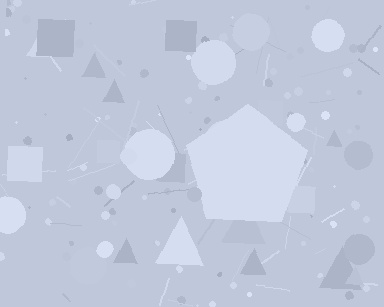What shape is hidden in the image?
A pentagon is hidden in the image.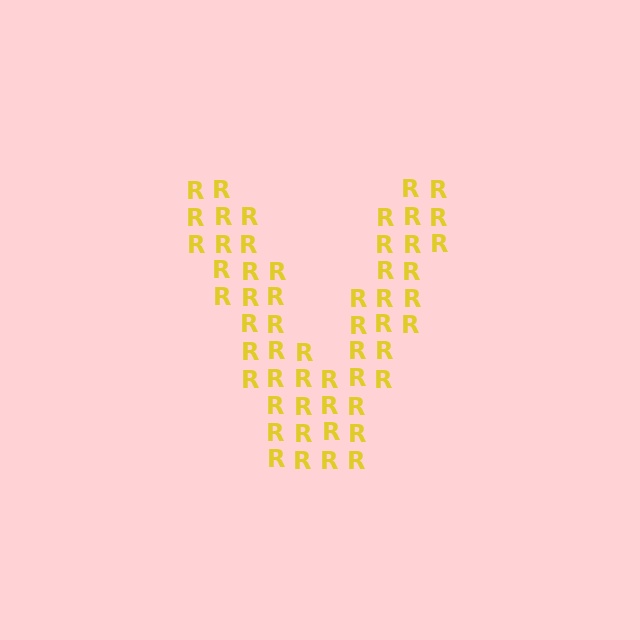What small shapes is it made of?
It is made of small letter R's.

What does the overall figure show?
The overall figure shows the letter V.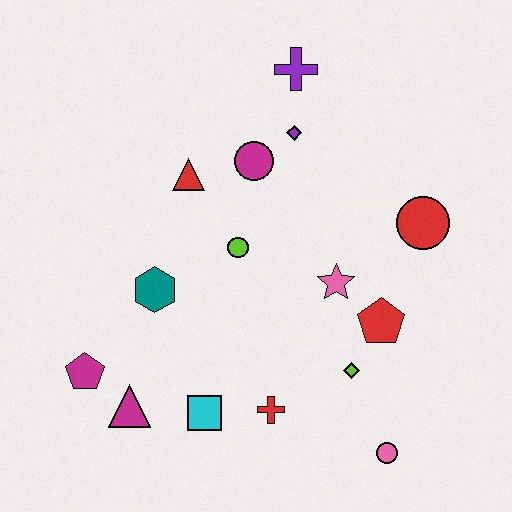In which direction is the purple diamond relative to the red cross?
The purple diamond is above the red cross.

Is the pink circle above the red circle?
No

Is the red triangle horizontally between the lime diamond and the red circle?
No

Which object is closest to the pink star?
The red pentagon is closest to the pink star.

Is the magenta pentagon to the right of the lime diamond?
No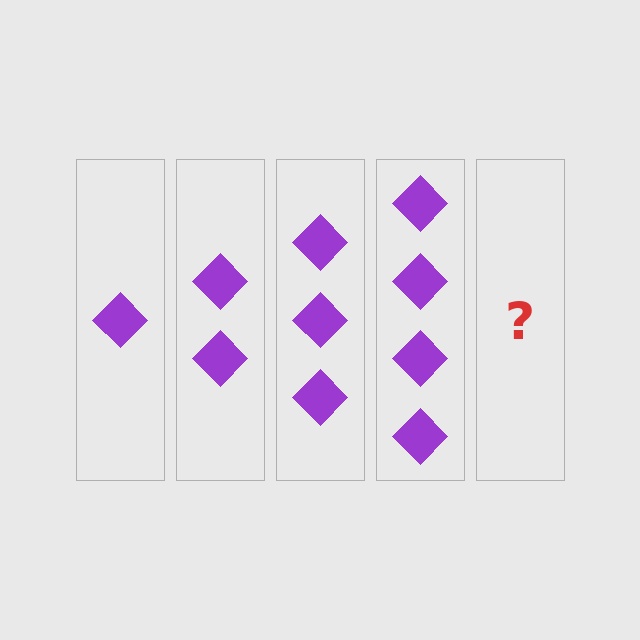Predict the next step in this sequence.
The next step is 5 diamonds.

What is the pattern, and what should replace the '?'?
The pattern is that each step adds one more diamond. The '?' should be 5 diamonds.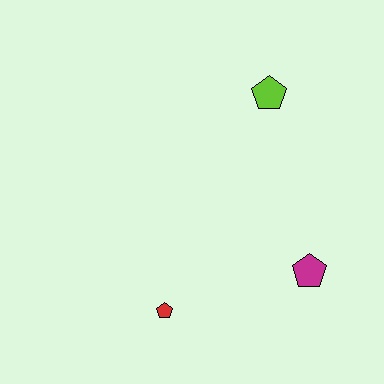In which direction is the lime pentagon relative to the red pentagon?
The lime pentagon is above the red pentagon.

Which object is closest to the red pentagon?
The magenta pentagon is closest to the red pentagon.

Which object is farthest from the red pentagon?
The lime pentagon is farthest from the red pentagon.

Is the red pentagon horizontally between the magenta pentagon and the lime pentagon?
No